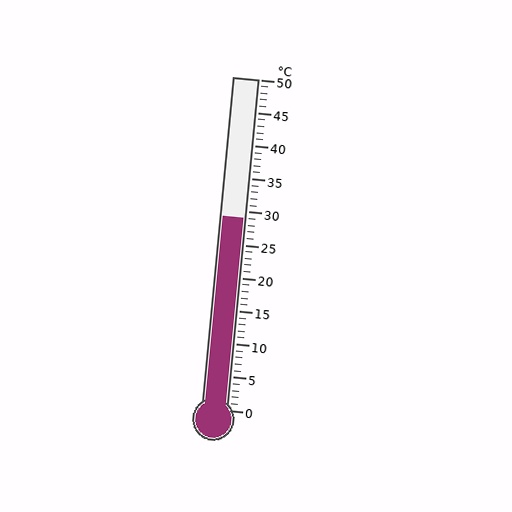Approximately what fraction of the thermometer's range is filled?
The thermometer is filled to approximately 60% of its range.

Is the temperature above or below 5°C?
The temperature is above 5°C.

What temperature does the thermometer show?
The thermometer shows approximately 29°C.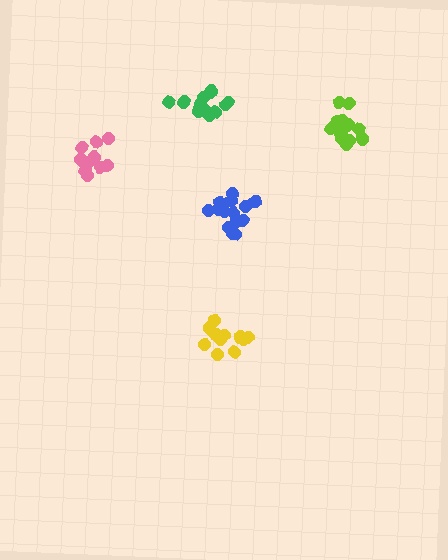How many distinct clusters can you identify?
There are 5 distinct clusters.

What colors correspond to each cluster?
The clusters are colored: green, blue, yellow, lime, pink.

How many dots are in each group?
Group 1: 13 dots, Group 2: 14 dots, Group 3: 12 dots, Group 4: 14 dots, Group 5: 11 dots (64 total).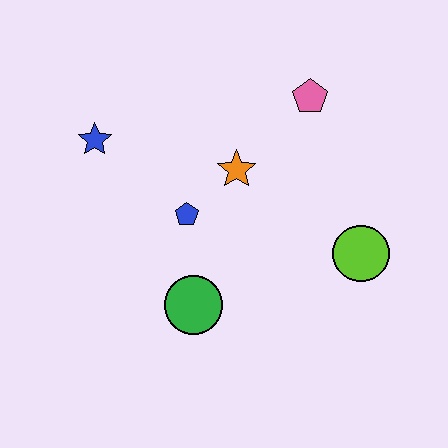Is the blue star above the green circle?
Yes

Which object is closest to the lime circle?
The orange star is closest to the lime circle.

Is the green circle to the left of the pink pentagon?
Yes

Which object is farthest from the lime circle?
The blue star is farthest from the lime circle.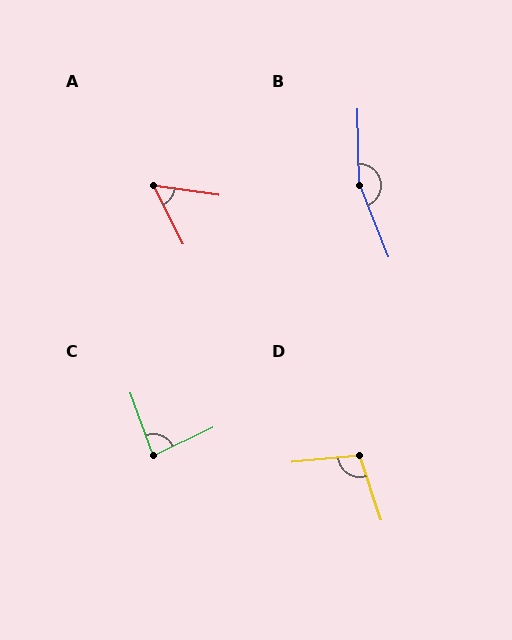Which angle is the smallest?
A, at approximately 55 degrees.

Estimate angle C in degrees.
Approximately 85 degrees.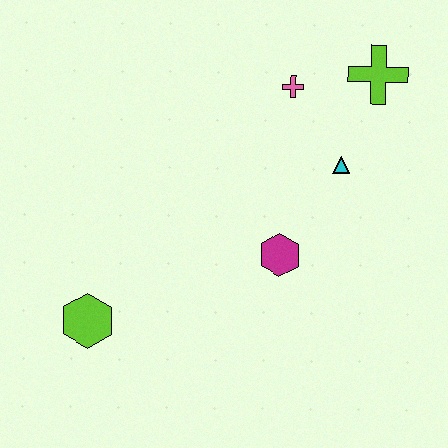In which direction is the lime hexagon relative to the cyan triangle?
The lime hexagon is to the left of the cyan triangle.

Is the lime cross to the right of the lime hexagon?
Yes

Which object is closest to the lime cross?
The pink cross is closest to the lime cross.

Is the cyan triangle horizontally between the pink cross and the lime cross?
Yes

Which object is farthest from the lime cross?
The lime hexagon is farthest from the lime cross.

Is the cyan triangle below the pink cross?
Yes